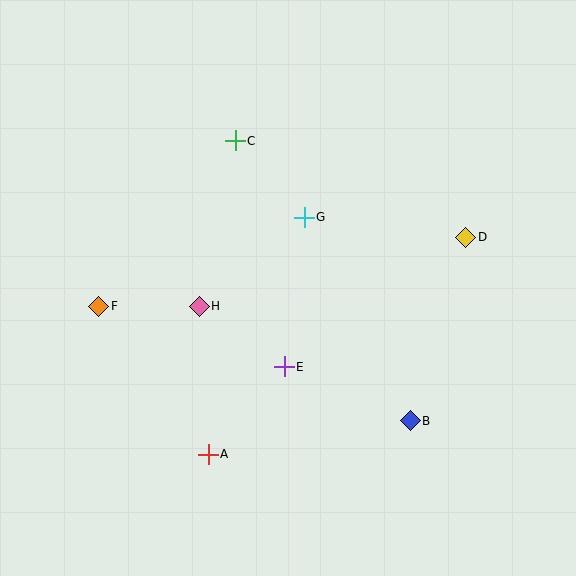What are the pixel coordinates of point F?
Point F is at (99, 306).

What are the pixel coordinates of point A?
Point A is at (208, 454).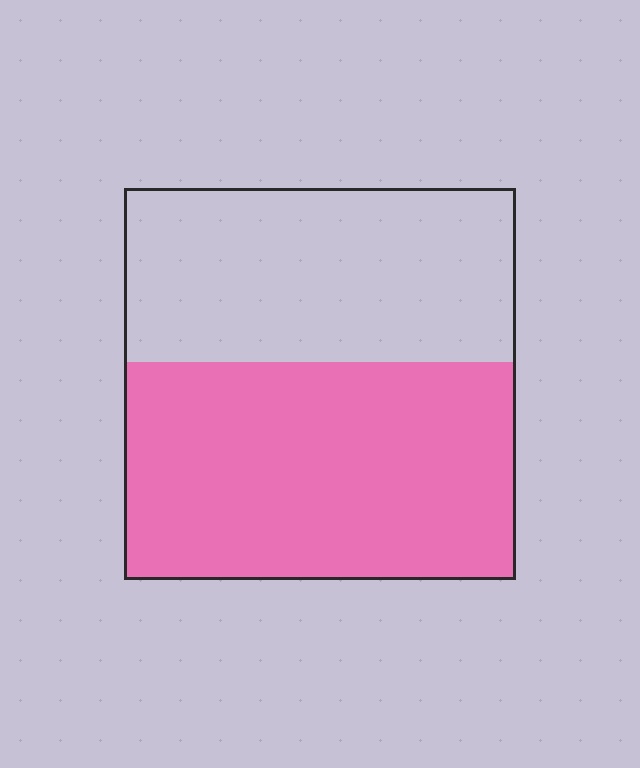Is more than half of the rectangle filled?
Yes.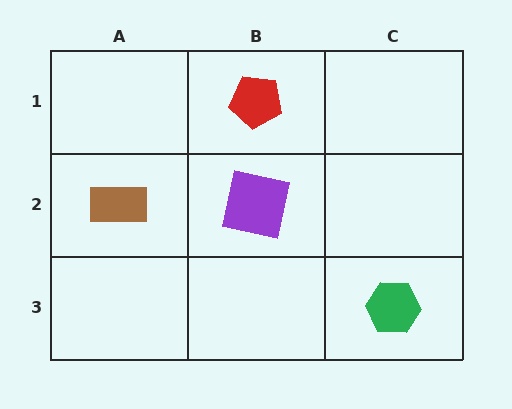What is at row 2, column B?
A purple square.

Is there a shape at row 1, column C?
No, that cell is empty.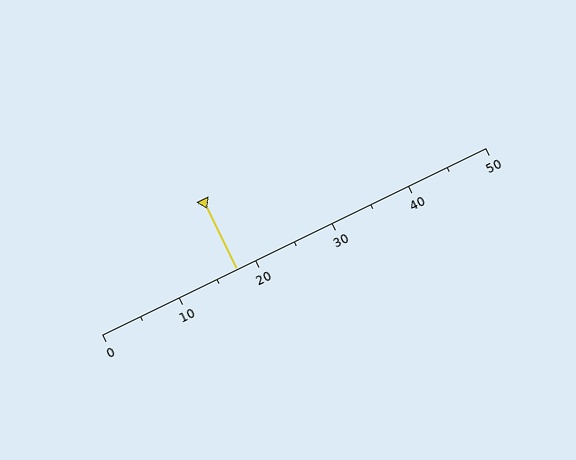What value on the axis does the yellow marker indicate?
The marker indicates approximately 17.5.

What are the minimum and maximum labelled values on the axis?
The axis runs from 0 to 50.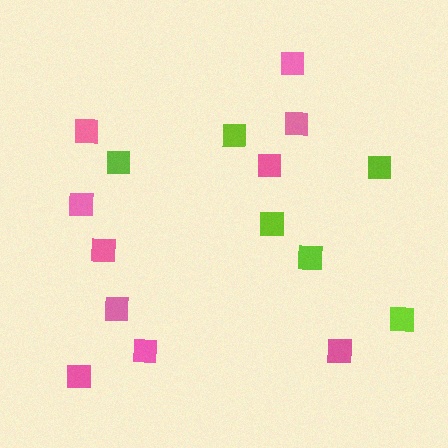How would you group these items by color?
There are 2 groups: one group of pink squares (10) and one group of lime squares (6).